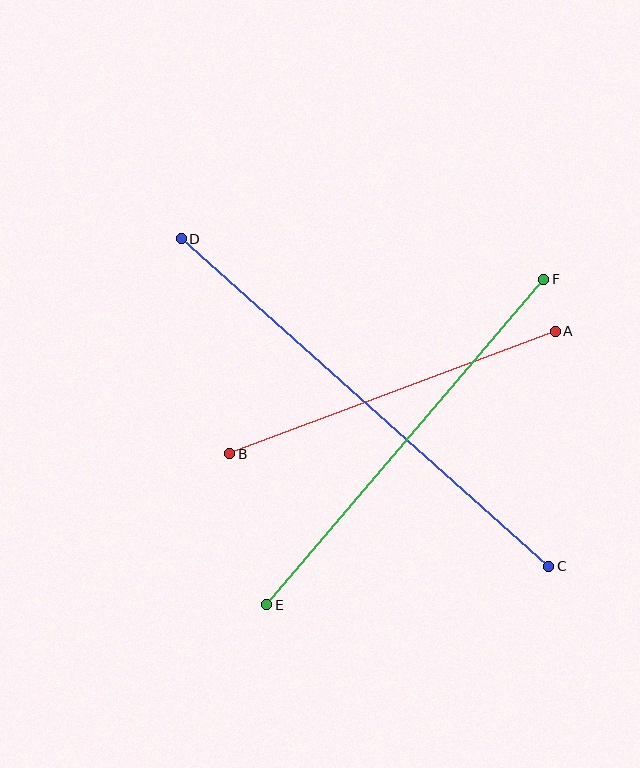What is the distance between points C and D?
The distance is approximately 493 pixels.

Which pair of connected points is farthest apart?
Points C and D are farthest apart.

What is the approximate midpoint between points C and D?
The midpoint is at approximately (365, 402) pixels.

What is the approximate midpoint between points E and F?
The midpoint is at approximately (405, 442) pixels.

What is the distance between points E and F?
The distance is approximately 427 pixels.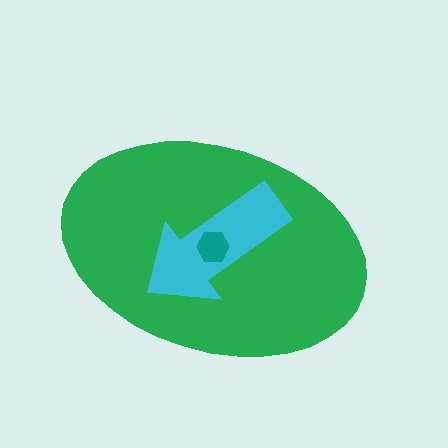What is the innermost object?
The teal hexagon.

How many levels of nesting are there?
3.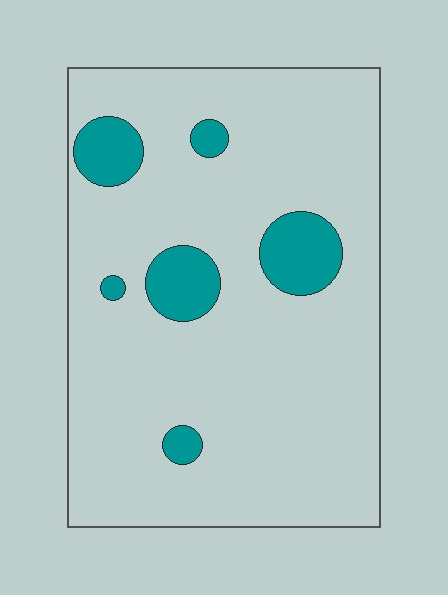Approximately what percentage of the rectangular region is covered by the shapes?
Approximately 10%.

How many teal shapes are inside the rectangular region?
6.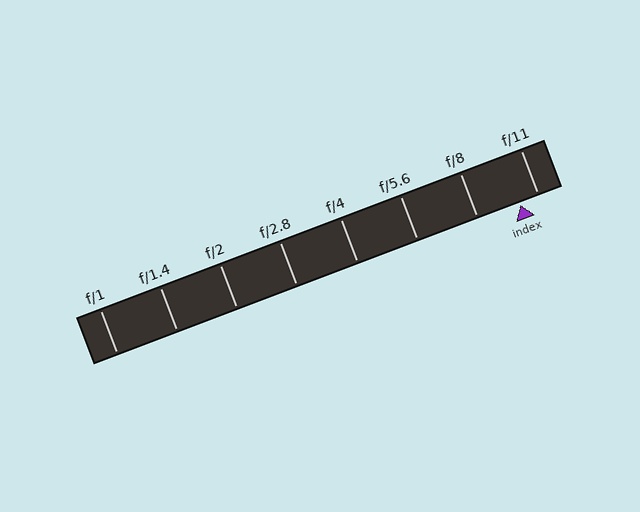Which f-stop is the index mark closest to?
The index mark is closest to f/11.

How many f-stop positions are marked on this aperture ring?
There are 8 f-stop positions marked.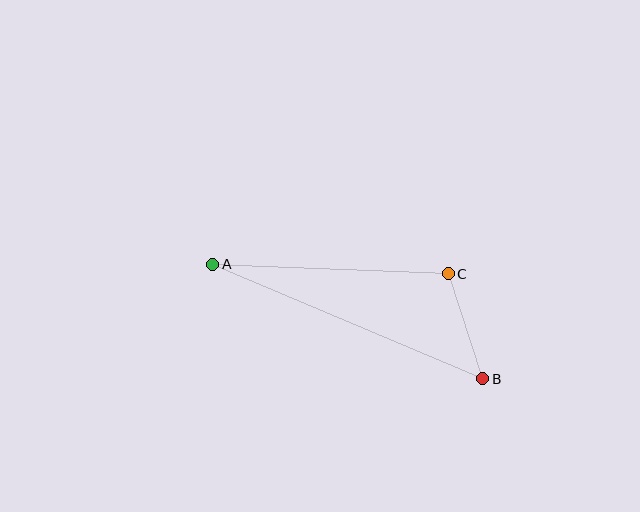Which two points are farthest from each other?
Points A and B are farthest from each other.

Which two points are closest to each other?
Points B and C are closest to each other.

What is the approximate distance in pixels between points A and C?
The distance between A and C is approximately 236 pixels.